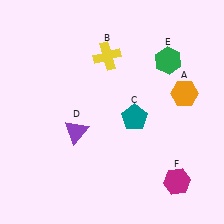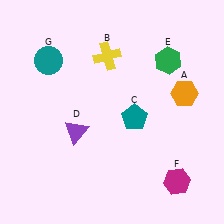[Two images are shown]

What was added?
A teal circle (G) was added in Image 2.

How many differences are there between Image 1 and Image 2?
There is 1 difference between the two images.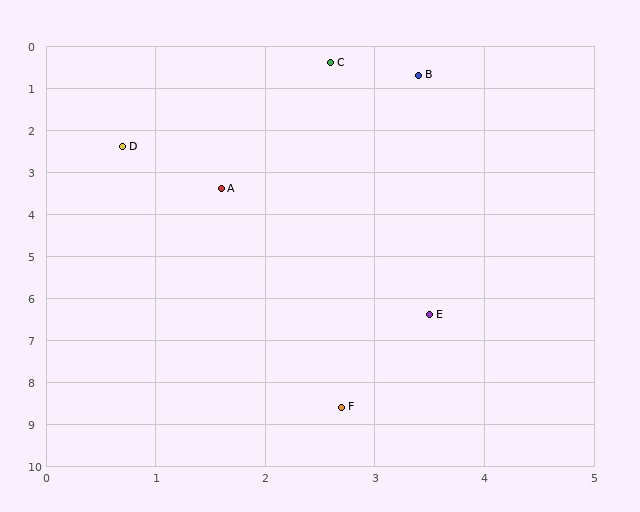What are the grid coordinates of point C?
Point C is at approximately (2.6, 0.4).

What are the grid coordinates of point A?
Point A is at approximately (1.6, 3.4).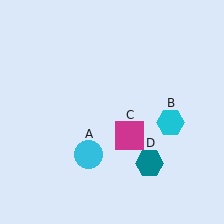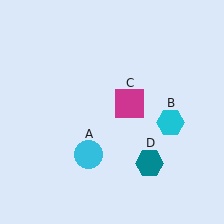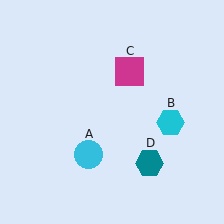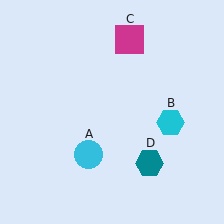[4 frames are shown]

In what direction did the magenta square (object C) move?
The magenta square (object C) moved up.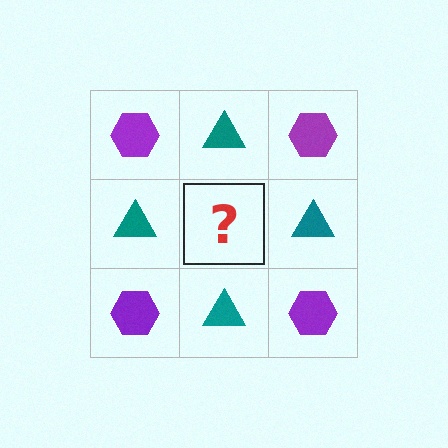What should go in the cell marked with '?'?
The missing cell should contain a purple hexagon.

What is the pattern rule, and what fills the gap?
The rule is that it alternates purple hexagon and teal triangle in a checkerboard pattern. The gap should be filled with a purple hexagon.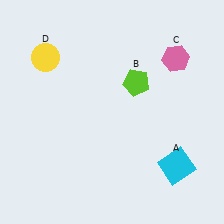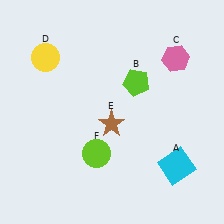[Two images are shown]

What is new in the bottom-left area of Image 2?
A brown star (E) was added in the bottom-left area of Image 2.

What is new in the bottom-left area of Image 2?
A lime circle (F) was added in the bottom-left area of Image 2.